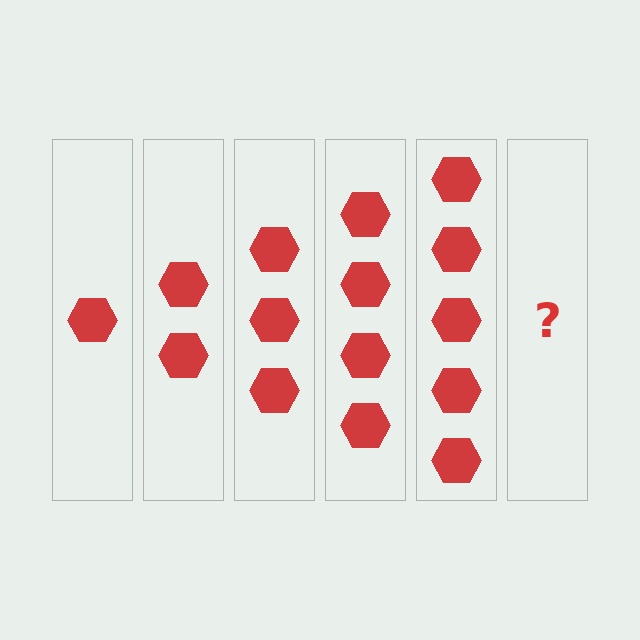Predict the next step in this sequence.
The next step is 6 hexagons.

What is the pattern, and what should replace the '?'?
The pattern is that each step adds one more hexagon. The '?' should be 6 hexagons.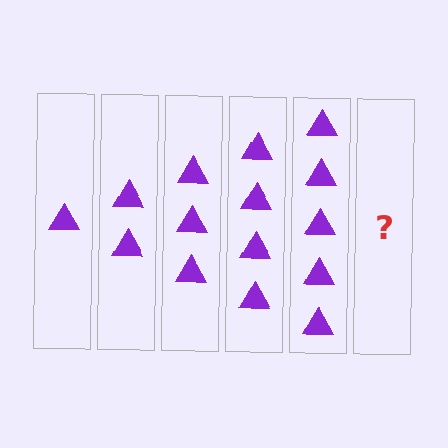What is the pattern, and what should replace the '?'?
The pattern is that each step adds one more triangle. The '?' should be 6 triangles.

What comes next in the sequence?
The next element should be 6 triangles.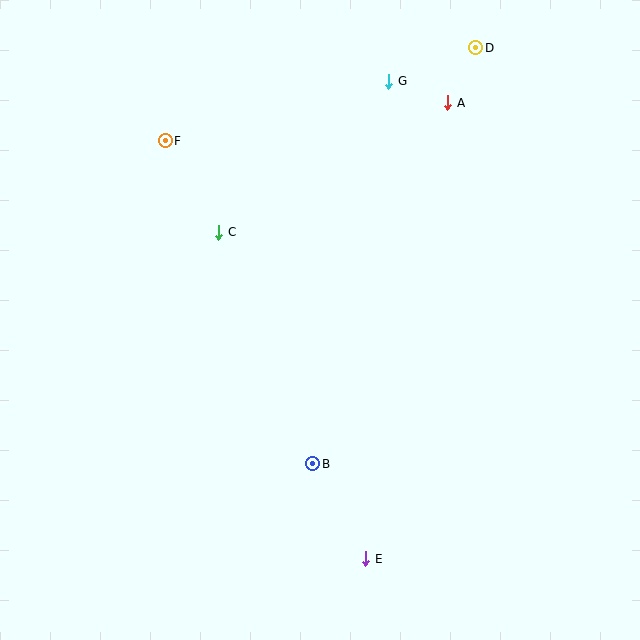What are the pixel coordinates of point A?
Point A is at (448, 103).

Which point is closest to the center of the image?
Point C at (219, 232) is closest to the center.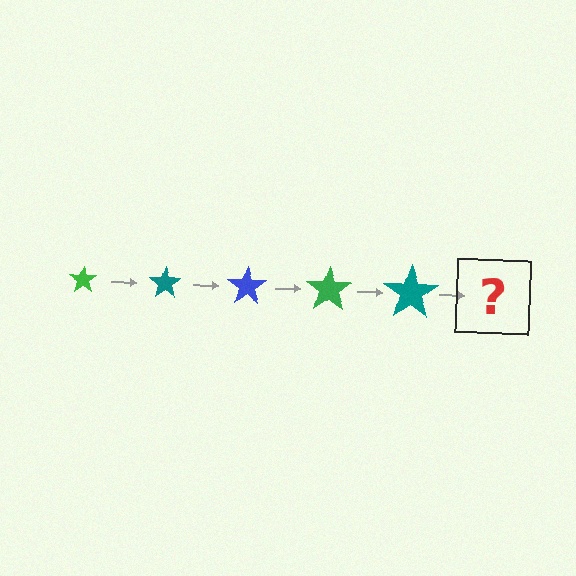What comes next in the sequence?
The next element should be a blue star, larger than the previous one.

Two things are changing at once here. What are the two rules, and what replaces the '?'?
The two rules are that the star grows larger each step and the color cycles through green, teal, and blue. The '?' should be a blue star, larger than the previous one.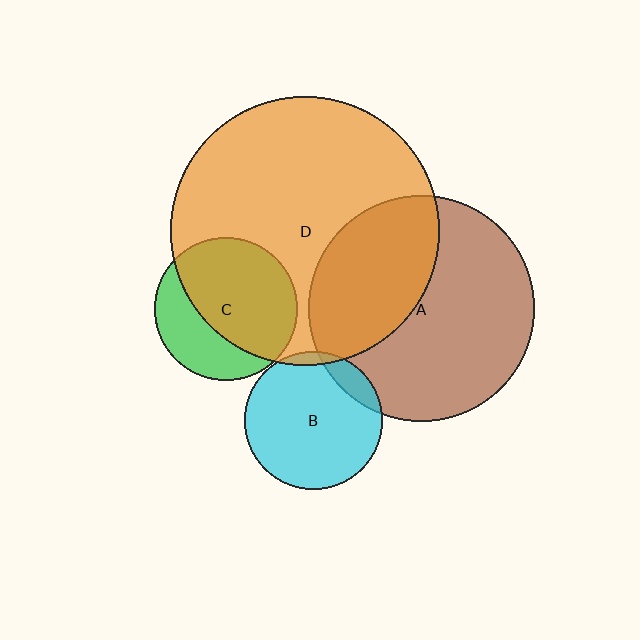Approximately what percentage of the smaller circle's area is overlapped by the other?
Approximately 5%.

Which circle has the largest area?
Circle D (orange).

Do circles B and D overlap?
Yes.